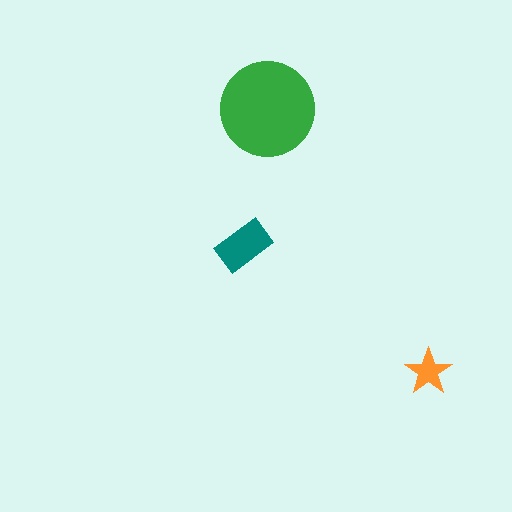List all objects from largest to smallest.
The green circle, the teal rectangle, the orange star.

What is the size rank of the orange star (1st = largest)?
3rd.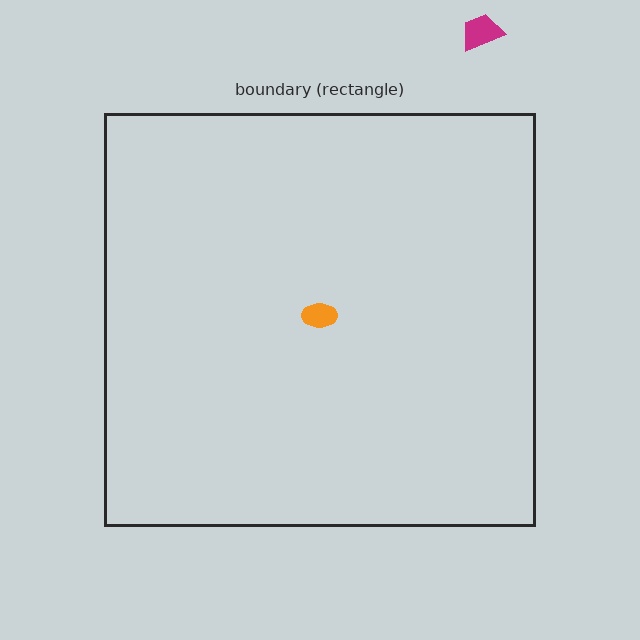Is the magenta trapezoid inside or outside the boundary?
Outside.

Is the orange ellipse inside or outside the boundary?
Inside.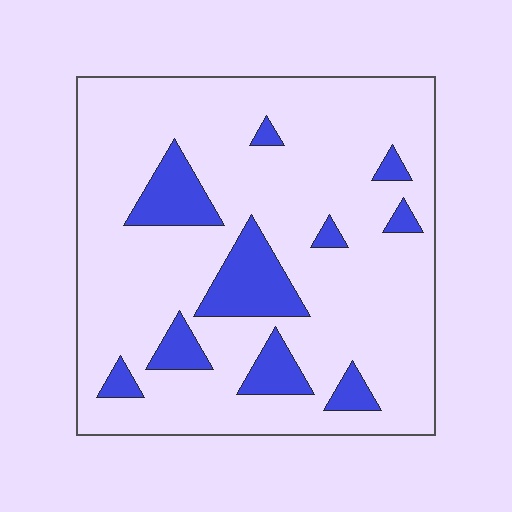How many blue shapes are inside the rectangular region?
10.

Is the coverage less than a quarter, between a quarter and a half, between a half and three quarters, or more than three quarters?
Less than a quarter.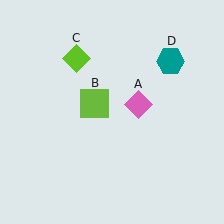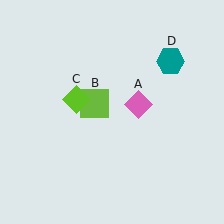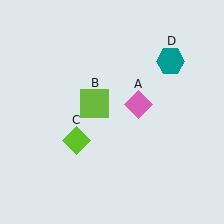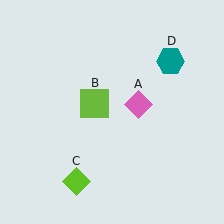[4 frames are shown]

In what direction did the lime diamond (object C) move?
The lime diamond (object C) moved down.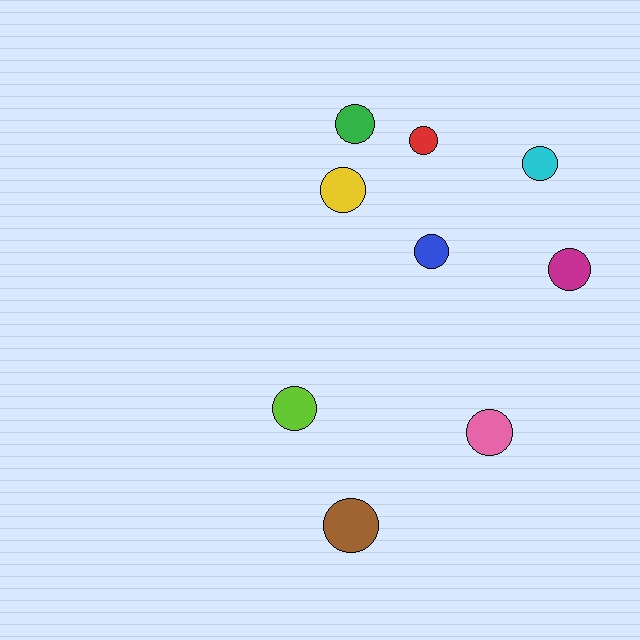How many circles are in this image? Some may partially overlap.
There are 9 circles.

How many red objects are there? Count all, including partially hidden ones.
There is 1 red object.